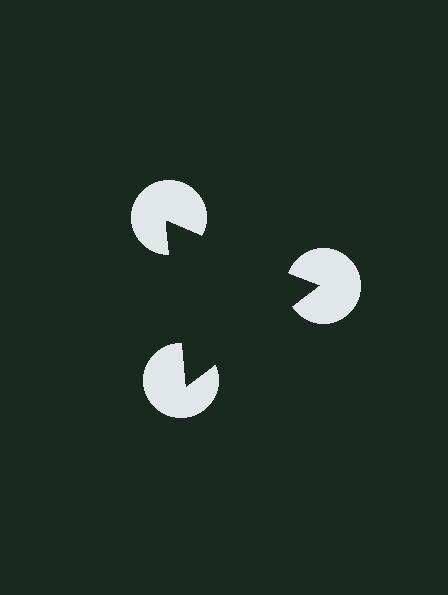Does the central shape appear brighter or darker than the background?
It typically appears slightly darker than the background, even though no actual brightness change is drawn.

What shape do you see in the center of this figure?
An illusory triangle — its edges are inferred from the aligned wedge cuts in the pac-man discs, not physically drawn.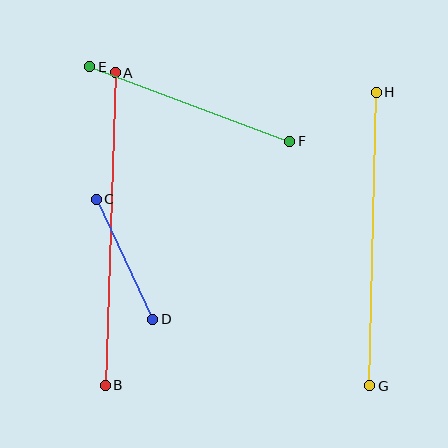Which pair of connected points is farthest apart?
Points A and B are farthest apart.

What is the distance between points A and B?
The distance is approximately 313 pixels.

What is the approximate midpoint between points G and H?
The midpoint is at approximately (373, 239) pixels.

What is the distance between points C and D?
The distance is approximately 132 pixels.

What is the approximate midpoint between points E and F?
The midpoint is at approximately (190, 104) pixels.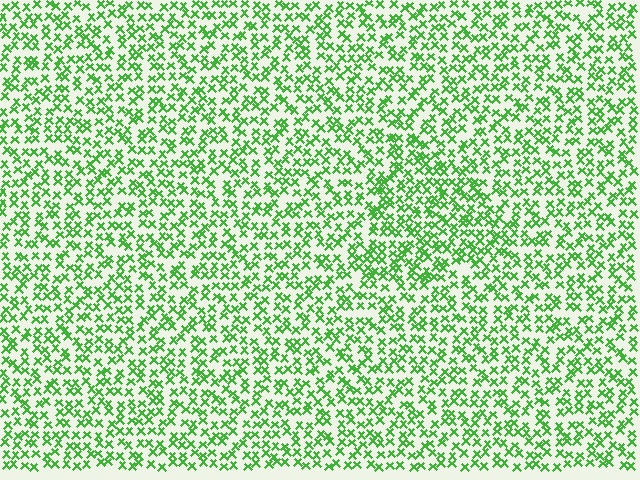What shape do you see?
I see a triangle.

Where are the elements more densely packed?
The elements are more densely packed inside the triangle boundary.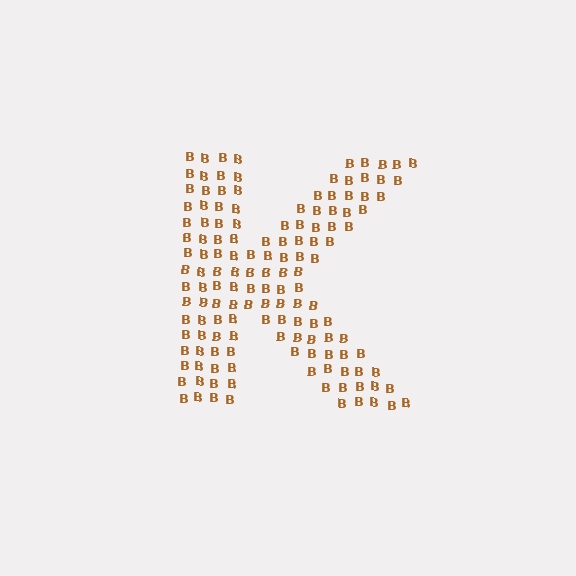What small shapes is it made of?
It is made of small letter B's.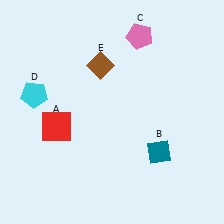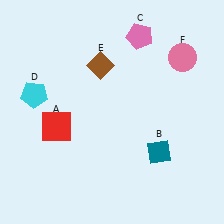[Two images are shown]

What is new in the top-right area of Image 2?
A pink circle (F) was added in the top-right area of Image 2.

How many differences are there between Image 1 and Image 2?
There is 1 difference between the two images.